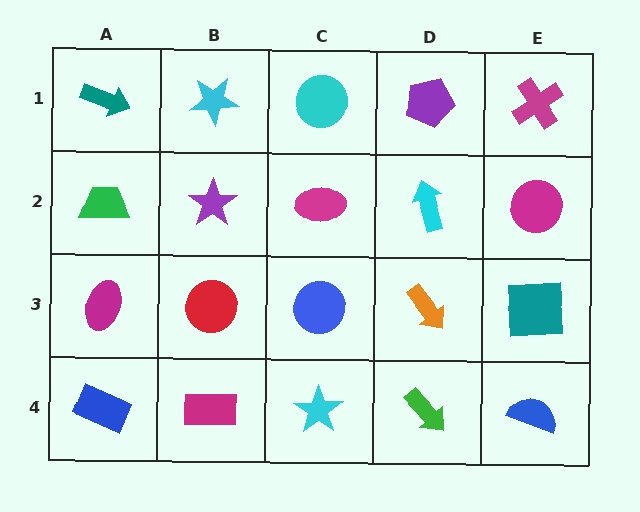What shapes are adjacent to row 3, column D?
A cyan arrow (row 2, column D), a green arrow (row 4, column D), a blue circle (row 3, column C), a teal square (row 3, column E).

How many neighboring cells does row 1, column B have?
3.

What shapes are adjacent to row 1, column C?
A magenta ellipse (row 2, column C), a cyan star (row 1, column B), a purple pentagon (row 1, column D).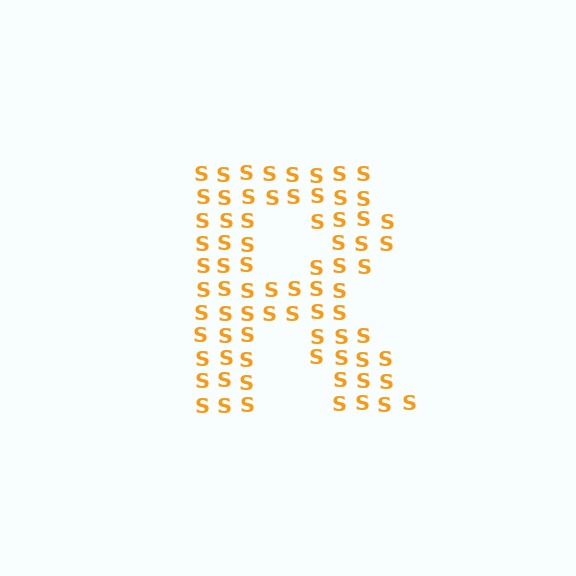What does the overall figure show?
The overall figure shows the letter R.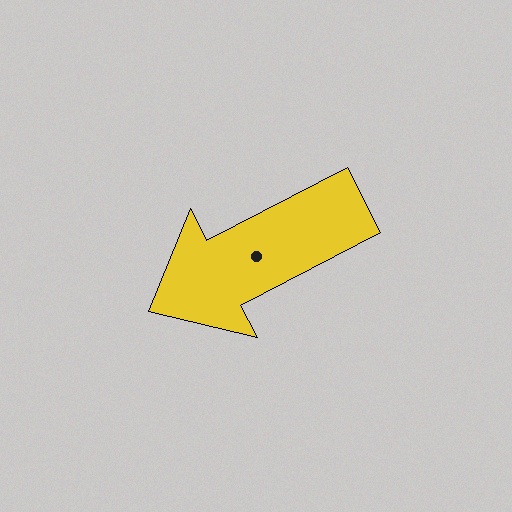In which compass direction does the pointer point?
Southwest.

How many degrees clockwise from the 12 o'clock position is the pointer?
Approximately 243 degrees.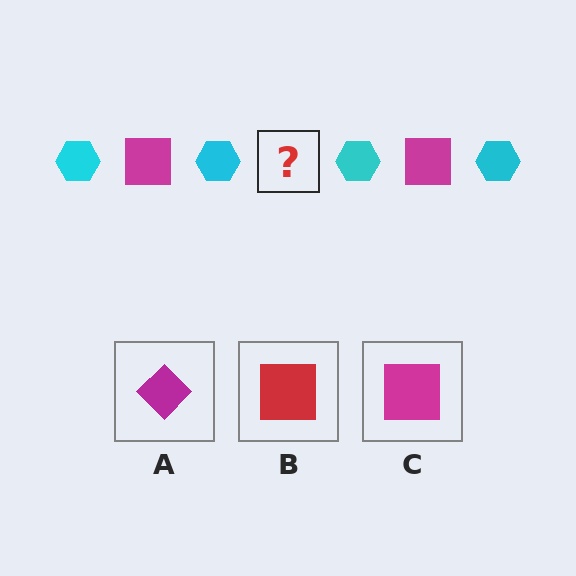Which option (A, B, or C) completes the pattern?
C.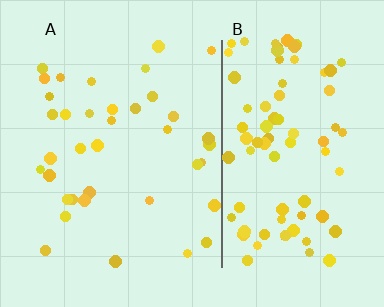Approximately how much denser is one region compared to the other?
Approximately 2.3× — region B over region A.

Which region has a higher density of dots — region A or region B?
B (the right).